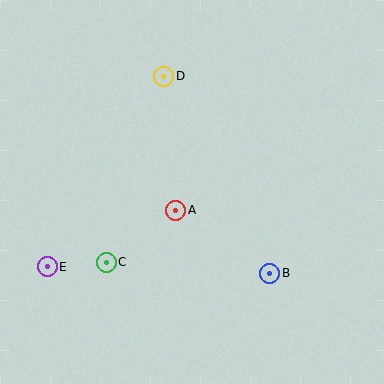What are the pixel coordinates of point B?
Point B is at (270, 273).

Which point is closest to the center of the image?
Point A at (176, 210) is closest to the center.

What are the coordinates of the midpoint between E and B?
The midpoint between E and B is at (159, 270).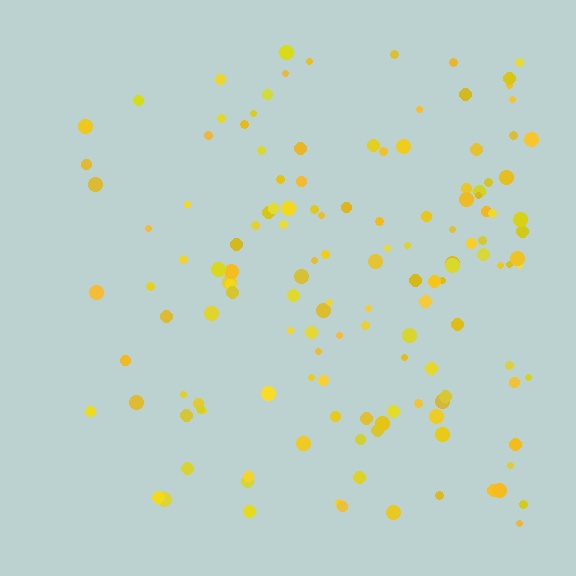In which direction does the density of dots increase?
From left to right, with the right side densest.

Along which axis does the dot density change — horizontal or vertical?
Horizontal.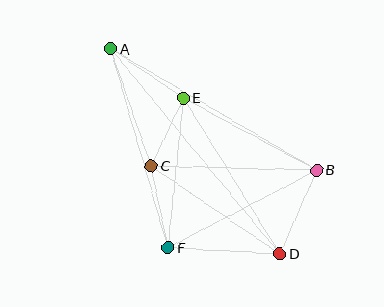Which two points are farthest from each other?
Points A and D are farthest from each other.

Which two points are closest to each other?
Points C and E are closest to each other.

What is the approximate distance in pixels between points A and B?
The distance between A and B is approximately 239 pixels.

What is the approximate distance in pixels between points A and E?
The distance between A and E is approximately 88 pixels.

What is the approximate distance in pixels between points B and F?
The distance between B and F is approximately 167 pixels.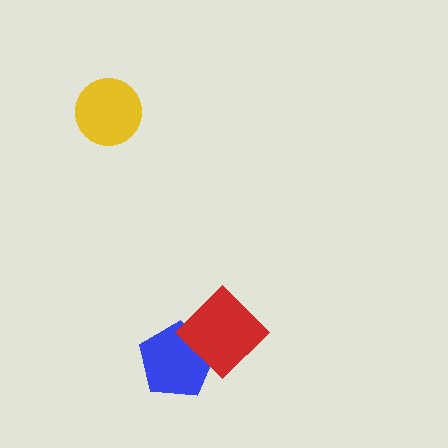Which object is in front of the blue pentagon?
The red diamond is in front of the blue pentagon.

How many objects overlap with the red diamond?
1 object overlaps with the red diamond.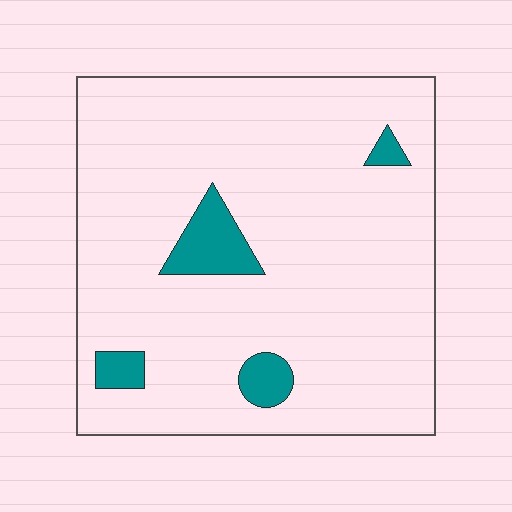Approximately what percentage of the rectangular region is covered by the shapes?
Approximately 10%.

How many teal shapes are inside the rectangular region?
4.